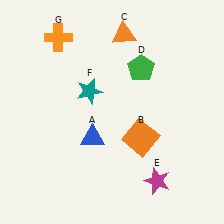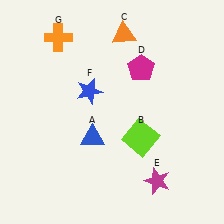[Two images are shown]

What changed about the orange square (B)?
In Image 1, B is orange. In Image 2, it changed to lime.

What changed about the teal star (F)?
In Image 1, F is teal. In Image 2, it changed to blue.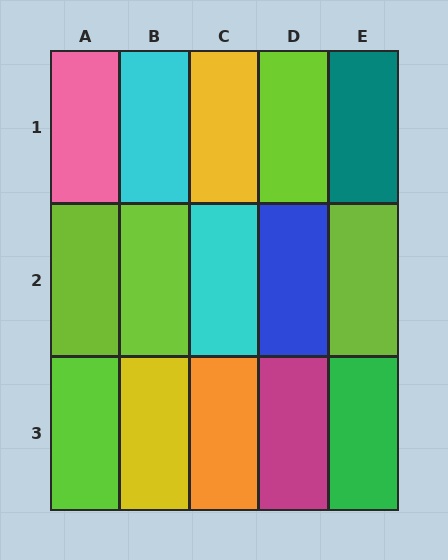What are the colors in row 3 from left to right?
Lime, yellow, orange, magenta, green.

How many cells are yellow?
2 cells are yellow.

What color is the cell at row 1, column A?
Pink.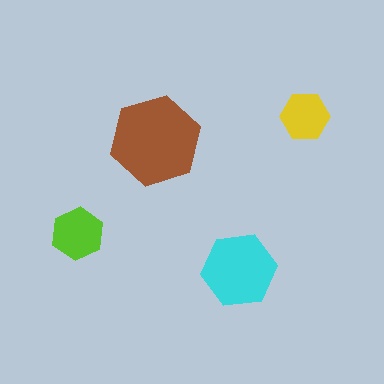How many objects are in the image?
There are 4 objects in the image.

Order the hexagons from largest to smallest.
the brown one, the cyan one, the lime one, the yellow one.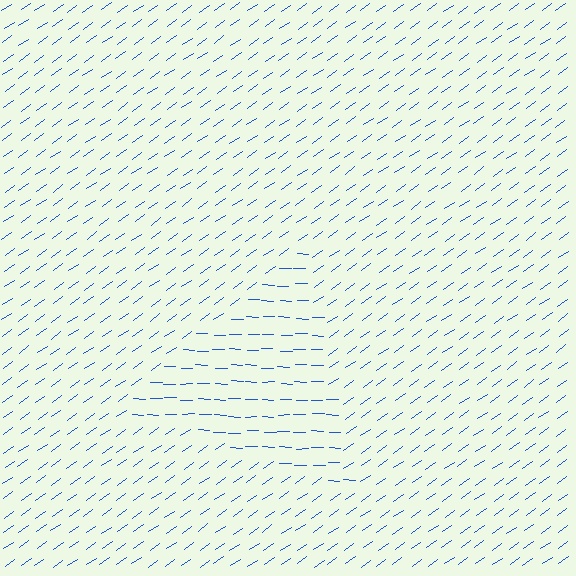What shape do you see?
I see a triangle.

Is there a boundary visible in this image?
Yes, there is a texture boundary formed by a change in line orientation.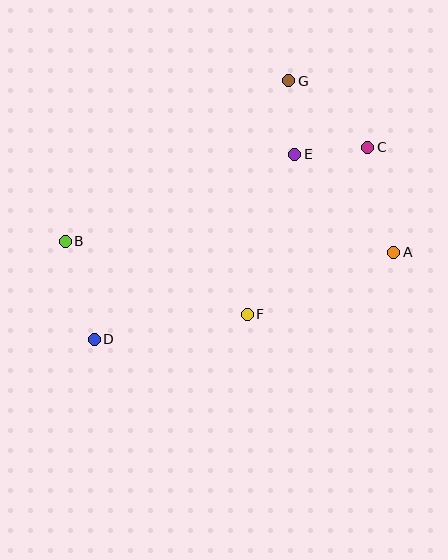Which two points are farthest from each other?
Points C and D are farthest from each other.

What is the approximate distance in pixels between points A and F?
The distance between A and F is approximately 159 pixels.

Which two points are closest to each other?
Points C and E are closest to each other.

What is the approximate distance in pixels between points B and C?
The distance between B and C is approximately 317 pixels.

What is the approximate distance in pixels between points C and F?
The distance between C and F is approximately 206 pixels.